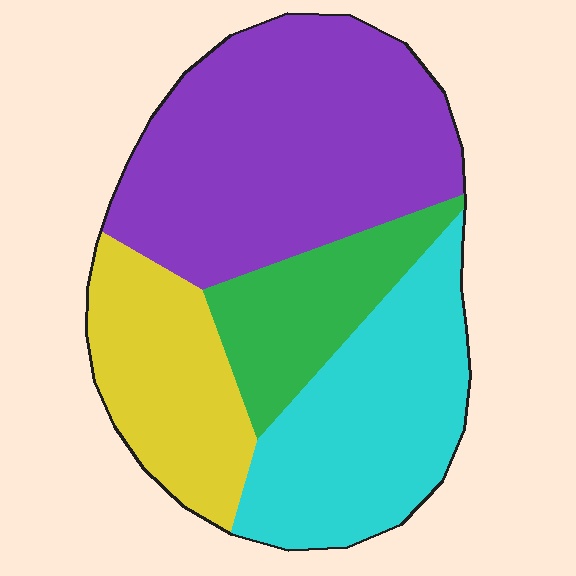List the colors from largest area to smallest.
From largest to smallest: purple, cyan, yellow, green.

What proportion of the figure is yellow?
Yellow covers roughly 20% of the figure.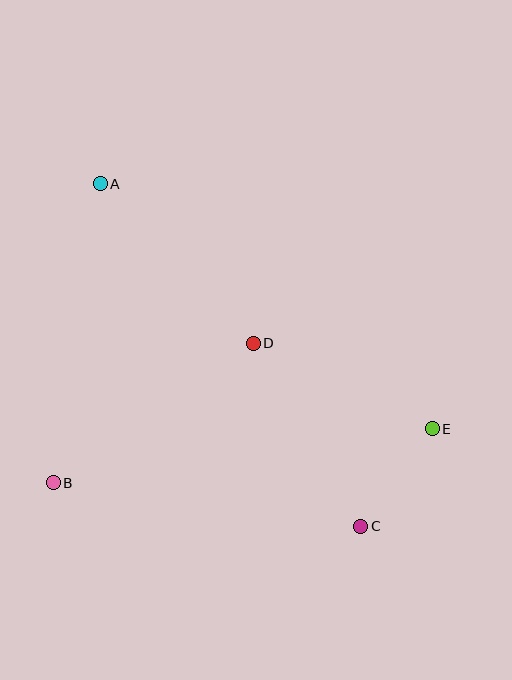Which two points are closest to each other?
Points C and E are closest to each other.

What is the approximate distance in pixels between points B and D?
The distance between B and D is approximately 244 pixels.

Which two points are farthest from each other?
Points A and C are farthest from each other.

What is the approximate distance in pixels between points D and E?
The distance between D and E is approximately 199 pixels.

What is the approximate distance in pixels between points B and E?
The distance between B and E is approximately 383 pixels.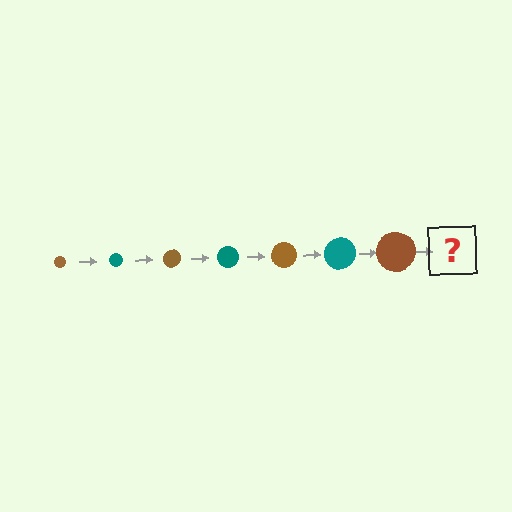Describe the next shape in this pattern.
It should be a teal circle, larger than the previous one.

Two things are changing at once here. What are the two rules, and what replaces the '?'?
The two rules are that the circle grows larger each step and the color cycles through brown and teal. The '?' should be a teal circle, larger than the previous one.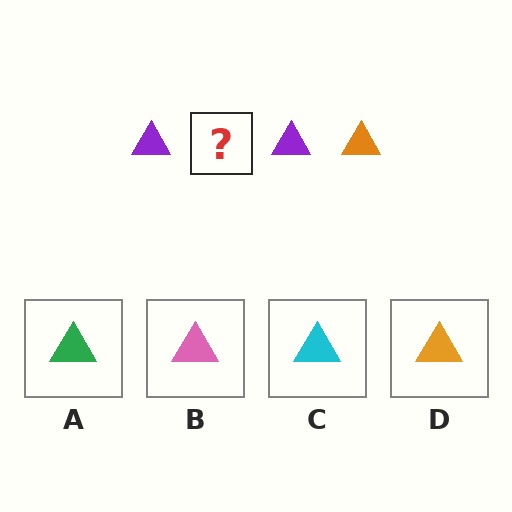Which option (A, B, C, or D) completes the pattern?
D.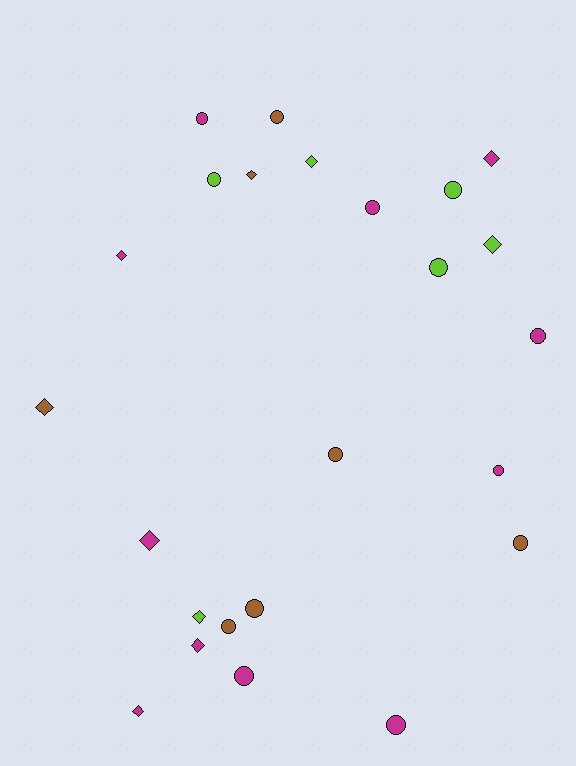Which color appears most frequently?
Magenta, with 11 objects.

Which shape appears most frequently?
Circle, with 14 objects.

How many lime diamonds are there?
There are 3 lime diamonds.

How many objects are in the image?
There are 24 objects.